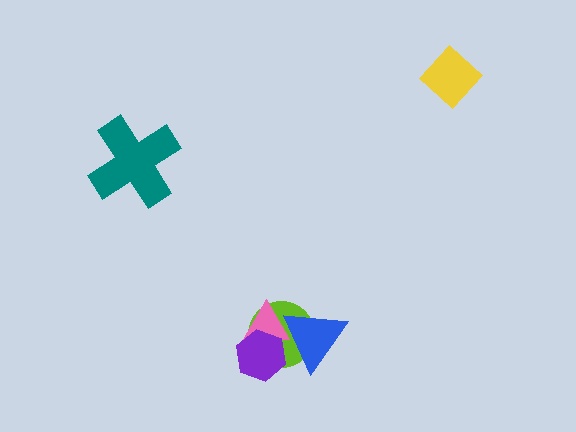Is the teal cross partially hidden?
No, no other shape covers it.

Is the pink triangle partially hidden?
Yes, it is partially covered by another shape.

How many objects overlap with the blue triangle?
3 objects overlap with the blue triangle.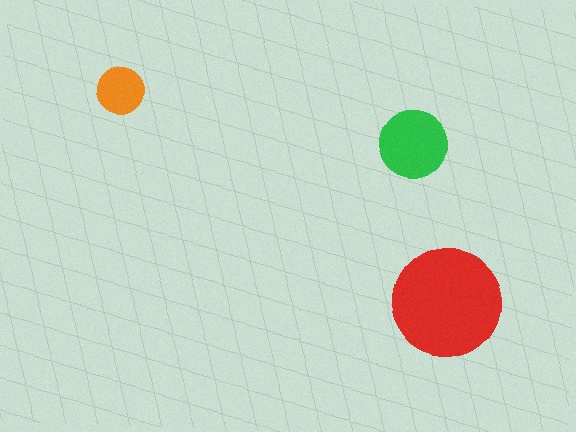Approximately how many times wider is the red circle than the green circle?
About 1.5 times wider.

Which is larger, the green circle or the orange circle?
The green one.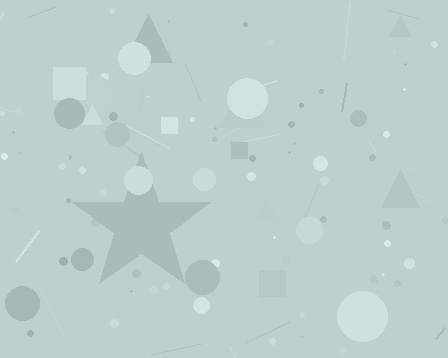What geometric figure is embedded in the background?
A star is embedded in the background.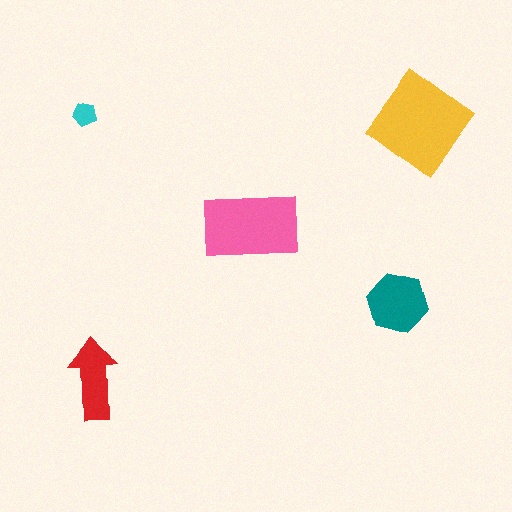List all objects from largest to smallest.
The yellow diamond, the pink rectangle, the teal hexagon, the red arrow, the cyan pentagon.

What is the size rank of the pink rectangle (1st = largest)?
2nd.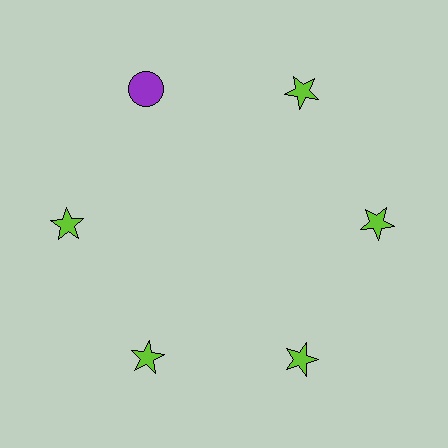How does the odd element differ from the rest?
It differs in both color (purple instead of lime) and shape (circle instead of star).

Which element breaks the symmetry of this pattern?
The purple circle at roughly the 11 o'clock position breaks the symmetry. All other shapes are lime stars.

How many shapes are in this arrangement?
There are 6 shapes arranged in a ring pattern.